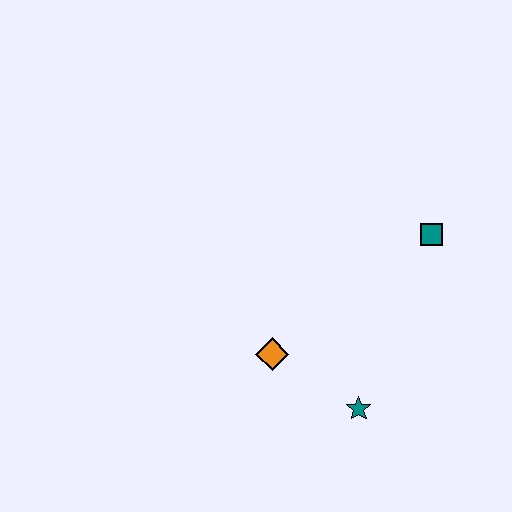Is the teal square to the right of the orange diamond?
Yes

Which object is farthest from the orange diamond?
The teal square is farthest from the orange diamond.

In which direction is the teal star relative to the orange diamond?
The teal star is to the right of the orange diamond.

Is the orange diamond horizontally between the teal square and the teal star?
No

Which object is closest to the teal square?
The teal star is closest to the teal square.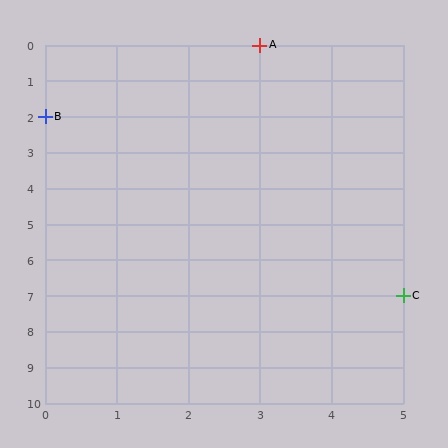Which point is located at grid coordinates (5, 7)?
Point C is at (5, 7).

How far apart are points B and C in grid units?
Points B and C are 5 columns and 5 rows apart (about 7.1 grid units diagonally).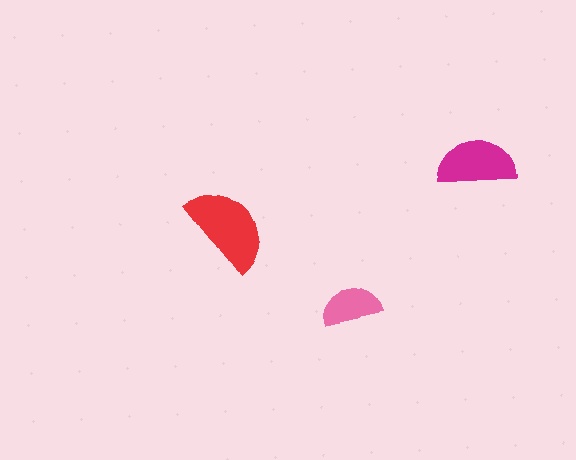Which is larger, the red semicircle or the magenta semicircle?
The red one.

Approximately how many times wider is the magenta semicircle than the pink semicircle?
About 1.5 times wider.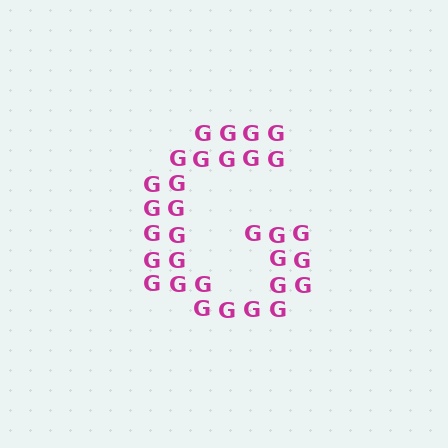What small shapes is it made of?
It is made of small letter G's.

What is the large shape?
The large shape is the letter G.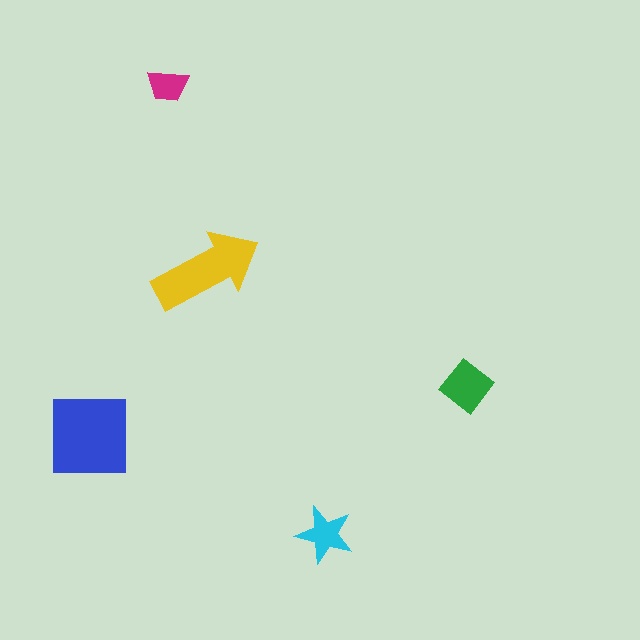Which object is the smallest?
The magenta trapezoid.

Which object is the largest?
The blue square.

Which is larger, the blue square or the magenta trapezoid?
The blue square.